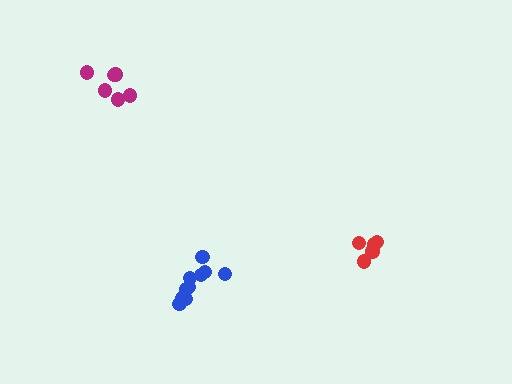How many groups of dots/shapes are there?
There are 3 groups.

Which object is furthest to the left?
The magenta cluster is leftmost.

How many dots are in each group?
Group 1: 5 dots, Group 2: 10 dots, Group 3: 6 dots (21 total).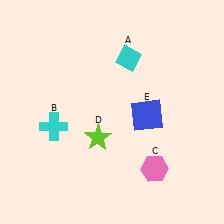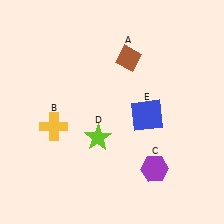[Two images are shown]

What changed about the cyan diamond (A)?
In Image 1, A is cyan. In Image 2, it changed to brown.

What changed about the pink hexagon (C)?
In Image 1, C is pink. In Image 2, it changed to purple.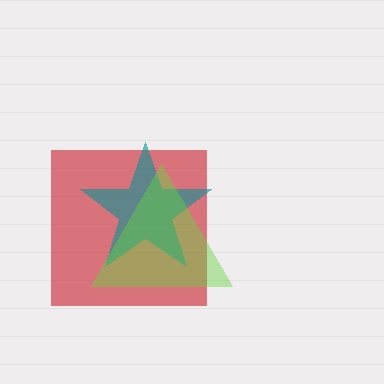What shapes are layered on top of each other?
The layered shapes are: a red square, a teal star, a lime triangle.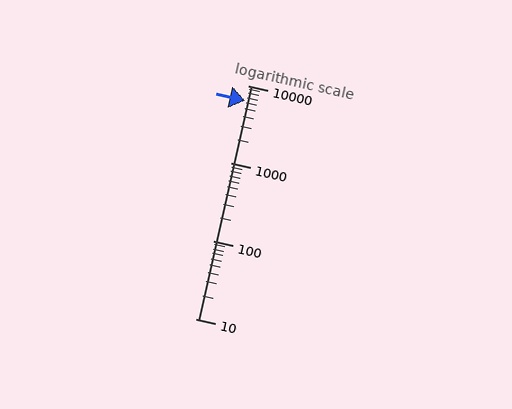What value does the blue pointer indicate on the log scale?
The pointer indicates approximately 6300.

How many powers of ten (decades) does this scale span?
The scale spans 3 decades, from 10 to 10000.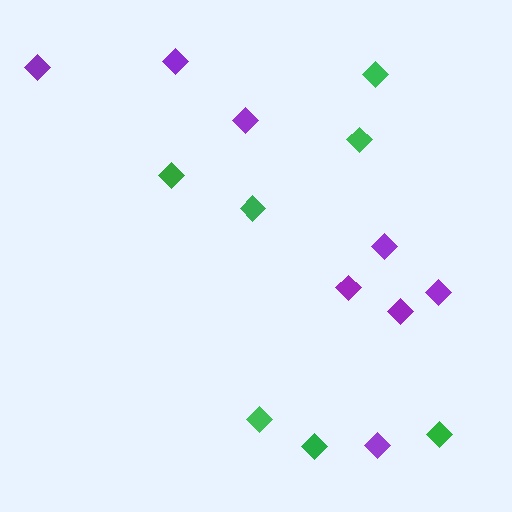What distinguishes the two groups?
There are 2 groups: one group of green diamonds (7) and one group of purple diamonds (8).